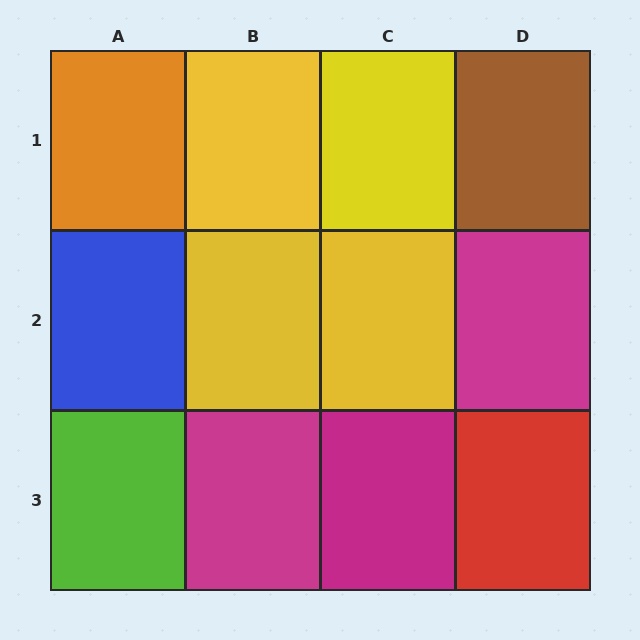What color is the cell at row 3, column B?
Magenta.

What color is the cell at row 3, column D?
Red.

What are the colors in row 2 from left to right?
Blue, yellow, yellow, magenta.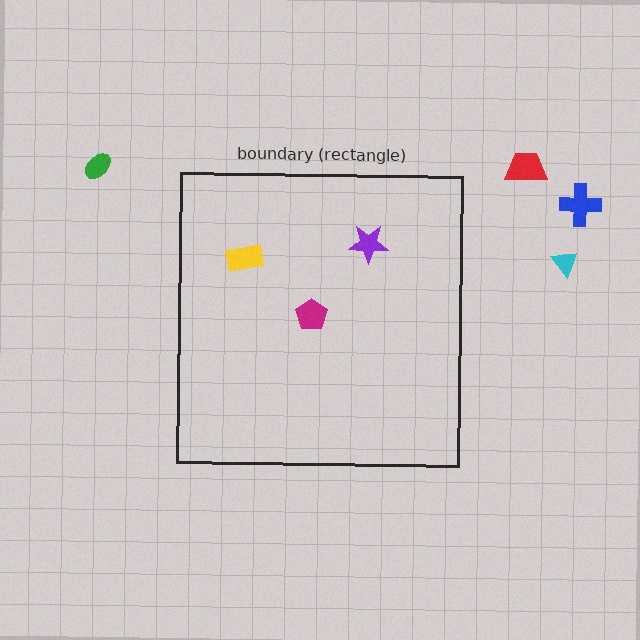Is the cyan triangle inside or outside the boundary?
Outside.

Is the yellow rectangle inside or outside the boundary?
Inside.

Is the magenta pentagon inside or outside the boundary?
Inside.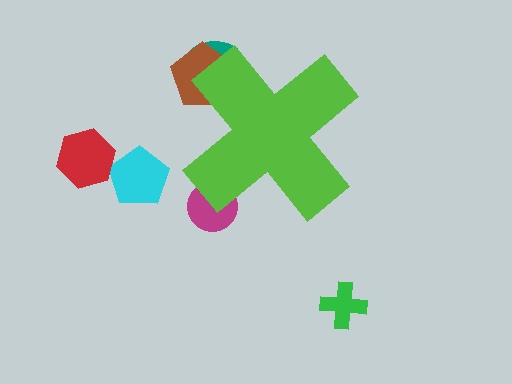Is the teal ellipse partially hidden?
Yes, the teal ellipse is partially hidden behind the lime cross.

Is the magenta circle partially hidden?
Yes, the magenta circle is partially hidden behind the lime cross.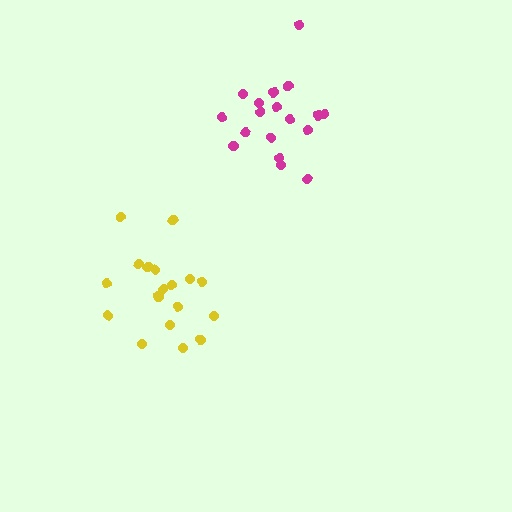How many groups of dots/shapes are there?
There are 2 groups.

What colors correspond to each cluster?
The clusters are colored: yellow, magenta.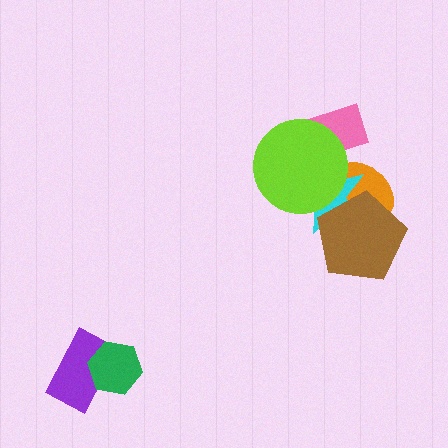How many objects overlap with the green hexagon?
1 object overlaps with the green hexagon.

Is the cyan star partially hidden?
Yes, it is partially covered by another shape.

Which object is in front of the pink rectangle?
The lime circle is in front of the pink rectangle.